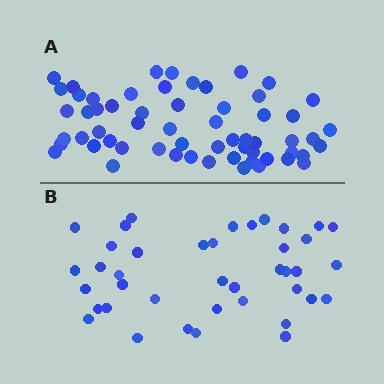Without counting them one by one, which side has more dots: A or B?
Region A (the top region) has more dots.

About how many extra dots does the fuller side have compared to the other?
Region A has approximately 20 more dots than region B.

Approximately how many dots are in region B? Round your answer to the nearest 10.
About 40 dots.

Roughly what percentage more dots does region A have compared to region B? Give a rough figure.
About 50% more.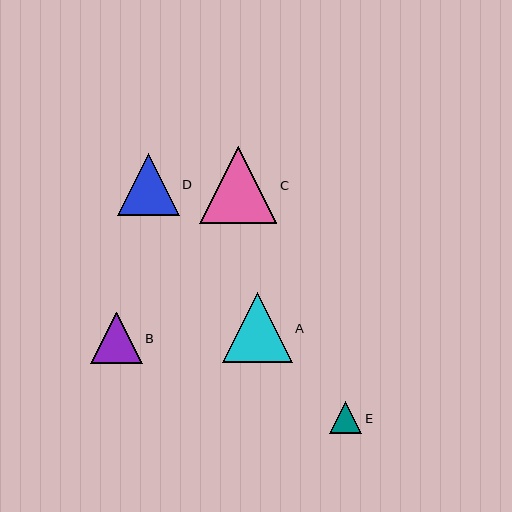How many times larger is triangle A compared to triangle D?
Triangle A is approximately 1.1 times the size of triangle D.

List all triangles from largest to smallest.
From largest to smallest: C, A, D, B, E.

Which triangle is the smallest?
Triangle E is the smallest with a size of approximately 32 pixels.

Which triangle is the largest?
Triangle C is the largest with a size of approximately 77 pixels.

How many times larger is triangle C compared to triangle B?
Triangle C is approximately 1.5 times the size of triangle B.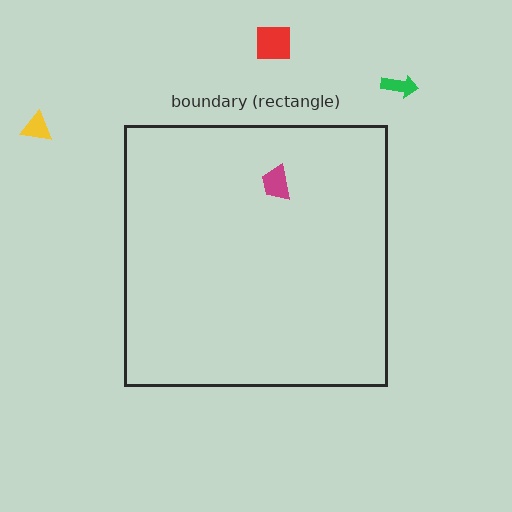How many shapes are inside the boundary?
1 inside, 3 outside.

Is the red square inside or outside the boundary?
Outside.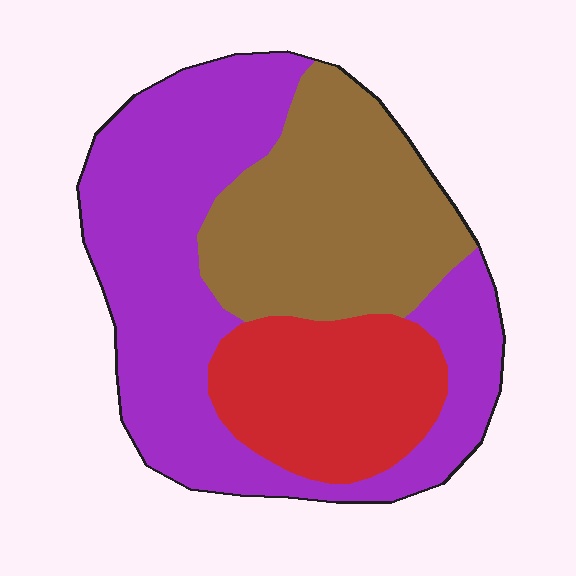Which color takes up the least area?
Red, at roughly 20%.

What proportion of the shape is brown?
Brown takes up between a quarter and a half of the shape.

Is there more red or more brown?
Brown.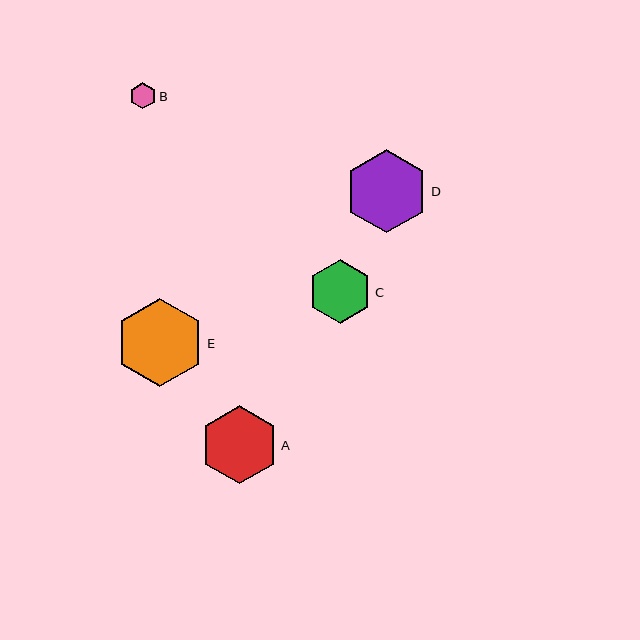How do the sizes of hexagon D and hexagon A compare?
Hexagon D and hexagon A are approximately the same size.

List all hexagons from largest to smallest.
From largest to smallest: E, D, A, C, B.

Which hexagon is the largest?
Hexagon E is the largest with a size of approximately 89 pixels.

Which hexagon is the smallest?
Hexagon B is the smallest with a size of approximately 26 pixels.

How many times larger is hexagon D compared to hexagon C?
Hexagon D is approximately 1.3 times the size of hexagon C.